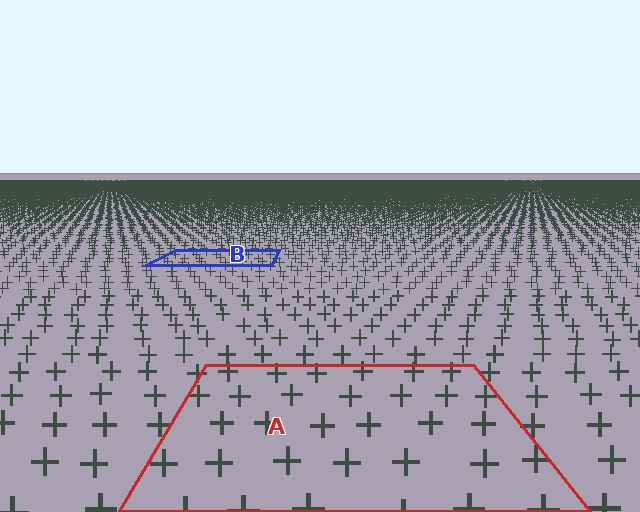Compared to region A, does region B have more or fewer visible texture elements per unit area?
Region B has more texture elements per unit area — they are packed more densely because it is farther away.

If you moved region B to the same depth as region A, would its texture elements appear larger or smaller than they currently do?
They would appear larger. At a closer depth, the same texture elements are projected at a bigger on-screen size.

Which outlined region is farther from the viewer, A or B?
Region B is farther from the viewer — the texture elements inside it appear smaller and more densely packed.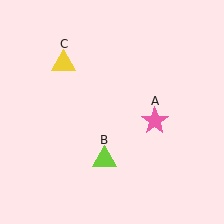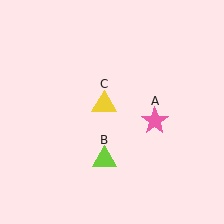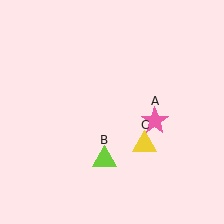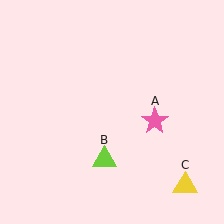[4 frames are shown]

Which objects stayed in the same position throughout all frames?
Pink star (object A) and lime triangle (object B) remained stationary.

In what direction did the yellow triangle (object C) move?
The yellow triangle (object C) moved down and to the right.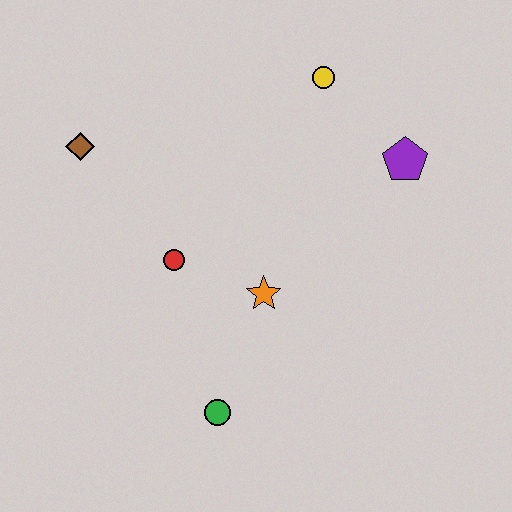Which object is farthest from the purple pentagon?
The brown diamond is farthest from the purple pentagon.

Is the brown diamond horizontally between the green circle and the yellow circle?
No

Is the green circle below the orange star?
Yes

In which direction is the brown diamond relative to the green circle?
The brown diamond is above the green circle.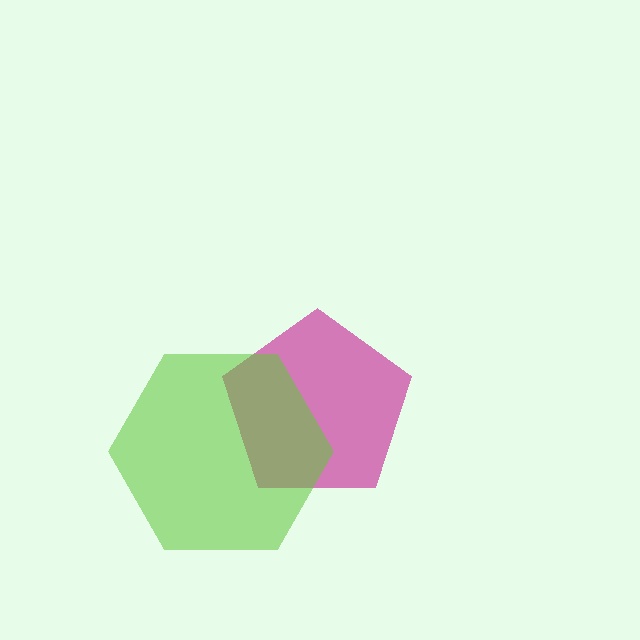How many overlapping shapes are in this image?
There are 2 overlapping shapes in the image.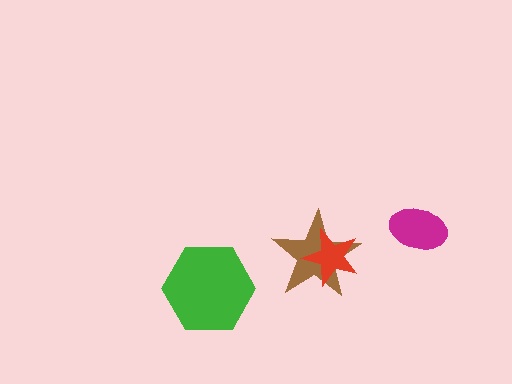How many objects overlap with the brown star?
1 object overlaps with the brown star.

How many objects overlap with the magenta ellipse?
0 objects overlap with the magenta ellipse.